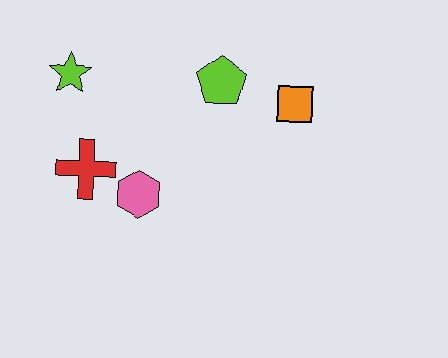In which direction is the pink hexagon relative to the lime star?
The pink hexagon is below the lime star.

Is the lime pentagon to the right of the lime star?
Yes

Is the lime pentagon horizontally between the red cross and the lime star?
No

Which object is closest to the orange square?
The lime pentagon is closest to the orange square.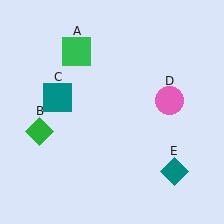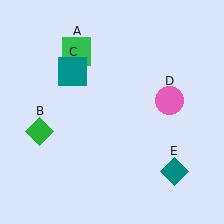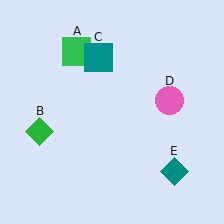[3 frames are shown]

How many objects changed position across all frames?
1 object changed position: teal square (object C).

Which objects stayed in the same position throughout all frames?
Green square (object A) and green diamond (object B) and pink circle (object D) and teal diamond (object E) remained stationary.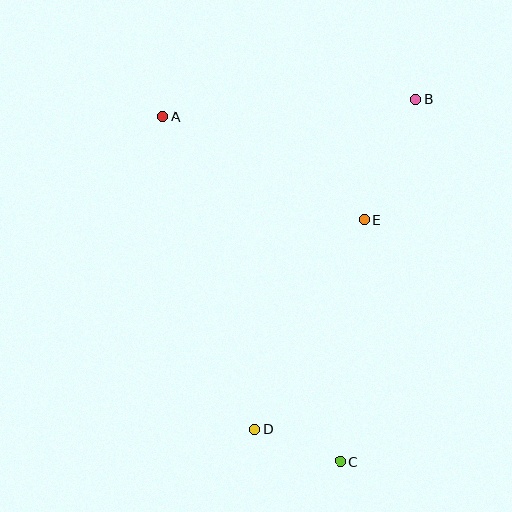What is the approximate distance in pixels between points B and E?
The distance between B and E is approximately 131 pixels.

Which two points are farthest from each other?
Points A and C are farthest from each other.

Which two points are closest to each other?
Points C and D are closest to each other.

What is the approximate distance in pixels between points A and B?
The distance between A and B is approximately 254 pixels.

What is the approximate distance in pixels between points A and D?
The distance between A and D is approximately 326 pixels.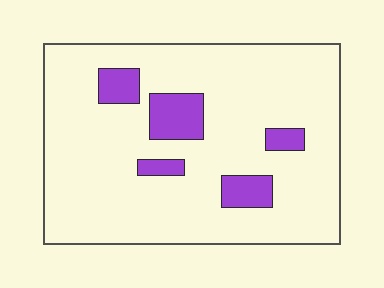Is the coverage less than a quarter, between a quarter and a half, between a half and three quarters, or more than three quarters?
Less than a quarter.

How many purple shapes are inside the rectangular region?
5.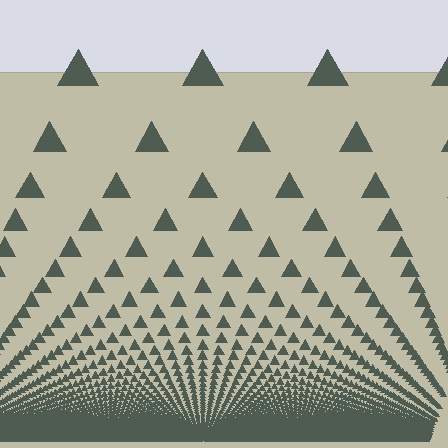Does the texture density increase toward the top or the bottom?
Density increases toward the bottom.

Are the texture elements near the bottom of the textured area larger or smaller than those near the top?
Smaller. The gradient is inverted — elements near the bottom are smaller and denser.